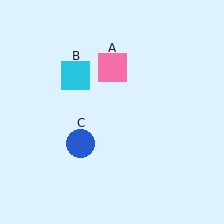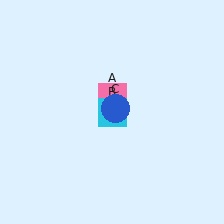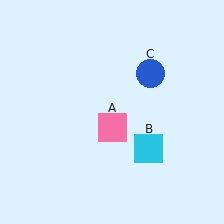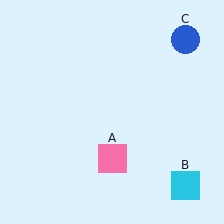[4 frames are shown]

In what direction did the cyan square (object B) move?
The cyan square (object B) moved down and to the right.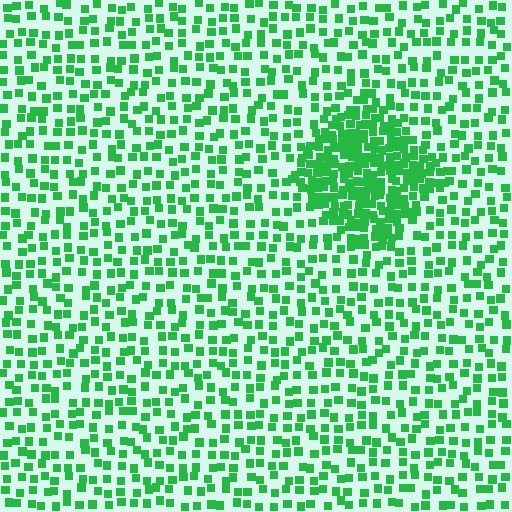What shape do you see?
I see a diamond.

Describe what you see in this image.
The image contains small green elements arranged at two different densities. A diamond-shaped region is visible where the elements are more densely packed than the surrounding area.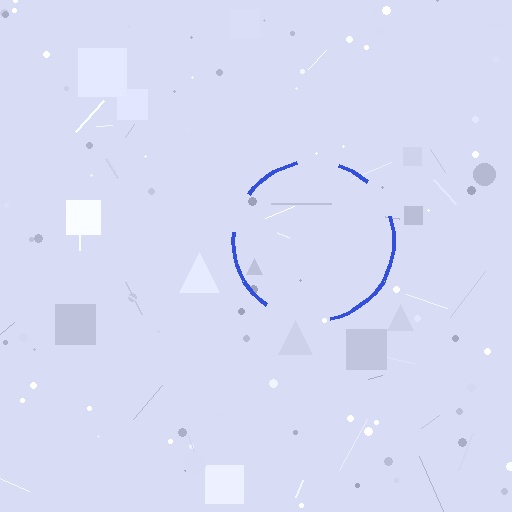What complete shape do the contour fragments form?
The contour fragments form a circle.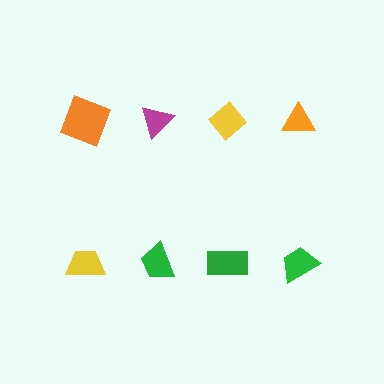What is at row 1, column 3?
A yellow diamond.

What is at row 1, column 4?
An orange triangle.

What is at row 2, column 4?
A green trapezoid.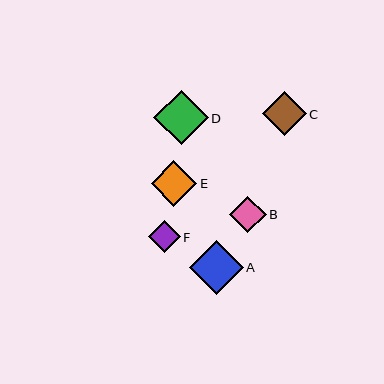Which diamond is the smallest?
Diamond F is the smallest with a size of approximately 32 pixels.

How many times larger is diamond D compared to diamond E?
Diamond D is approximately 1.2 times the size of diamond E.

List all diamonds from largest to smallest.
From largest to smallest: D, A, E, C, B, F.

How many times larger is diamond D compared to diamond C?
Diamond D is approximately 1.3 times the size of diamond C.